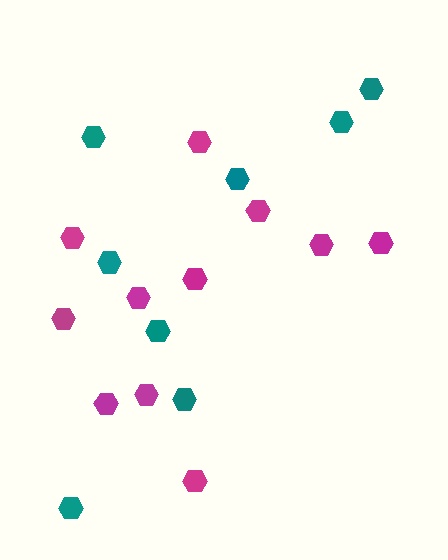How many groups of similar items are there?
There are 2 groups: one group of magenta hexagons (11) and one group of teal hexagons (8).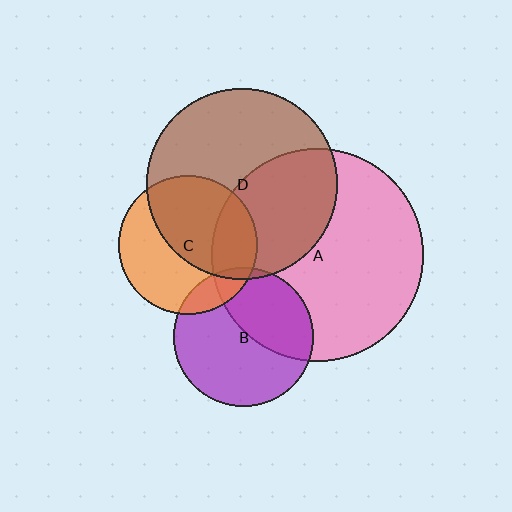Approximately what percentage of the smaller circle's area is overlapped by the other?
Approximately 5%.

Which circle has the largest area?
Circle A (pink).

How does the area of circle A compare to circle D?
Approximately 1.2 times.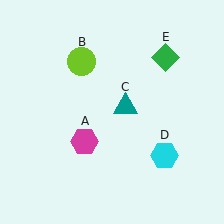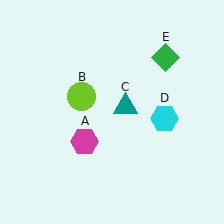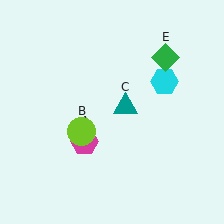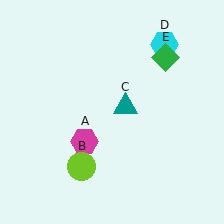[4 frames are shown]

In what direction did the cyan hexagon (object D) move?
The cyan hexagon (object D) moved up.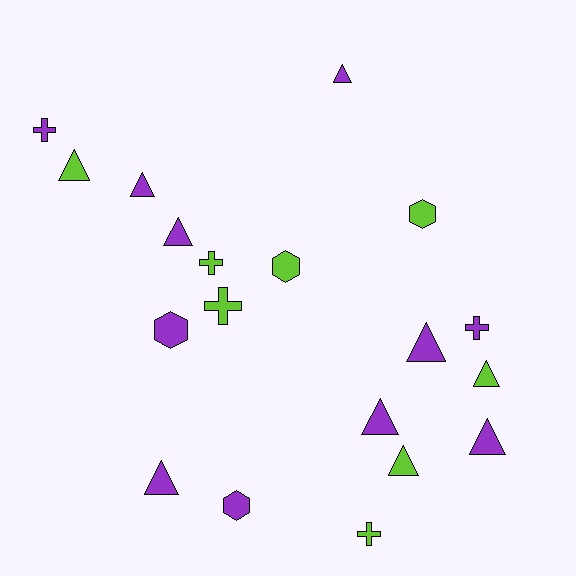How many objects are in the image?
There are 19 objects.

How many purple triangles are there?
There are 7 purple triangles.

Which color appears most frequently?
Purple, with 11 objects.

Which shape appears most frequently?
Triangle, with 10 objects.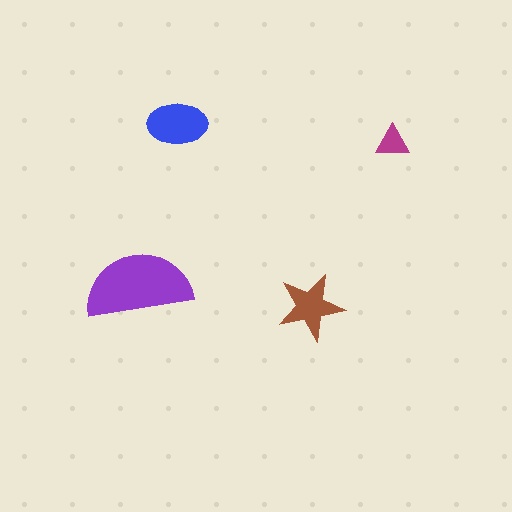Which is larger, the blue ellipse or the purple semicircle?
The purple semicircle.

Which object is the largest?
The purple semicircle.